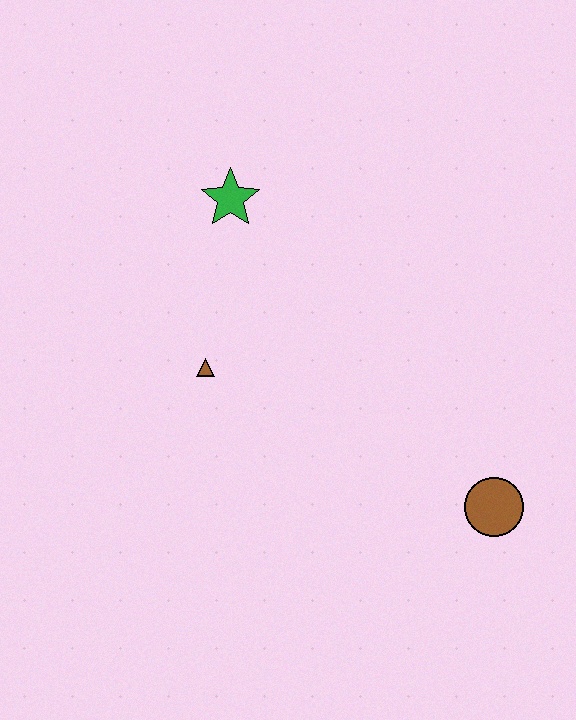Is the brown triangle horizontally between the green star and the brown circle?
No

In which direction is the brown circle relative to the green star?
The brown circle is below the green star.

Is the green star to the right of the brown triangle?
Yes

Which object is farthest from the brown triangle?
The brown circle is farthest from the brown triangle.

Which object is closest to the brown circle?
The brown triangle is closest to the brown circle.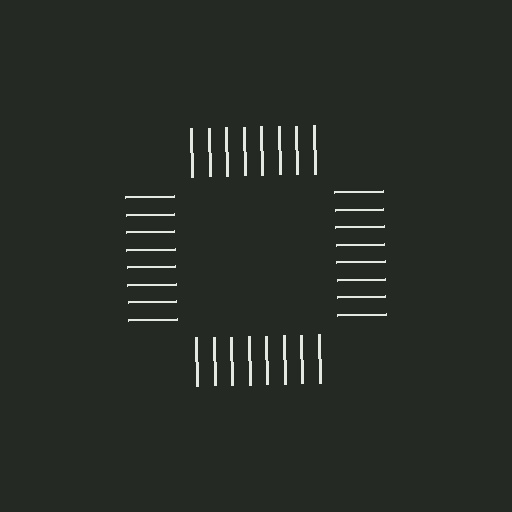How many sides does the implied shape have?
4 sides — the line-ends trace a square.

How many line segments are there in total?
32 — 8 along each of the 4 edges.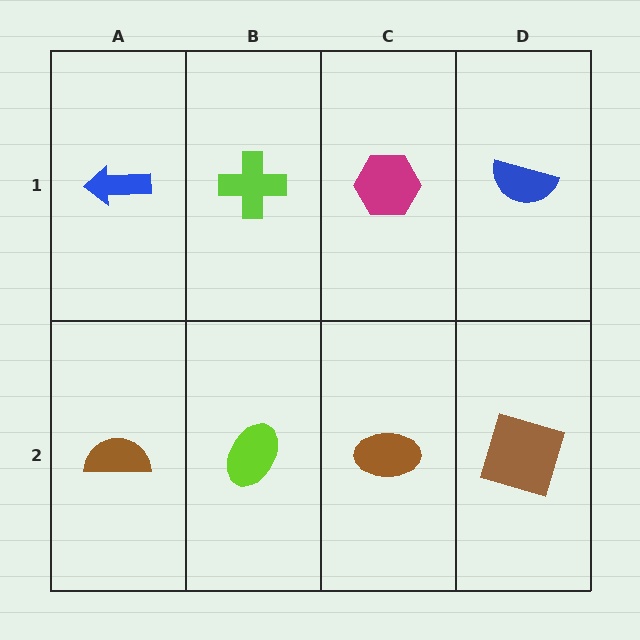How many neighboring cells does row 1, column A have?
2.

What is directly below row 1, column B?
A lime ellipse.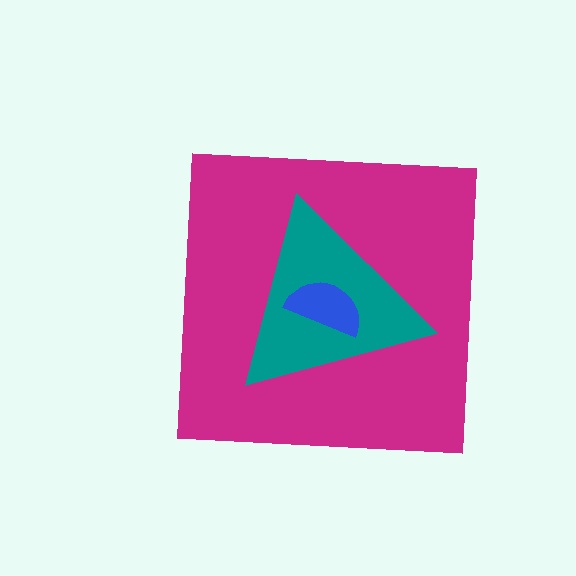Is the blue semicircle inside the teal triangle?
Yes.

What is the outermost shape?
The magenta square.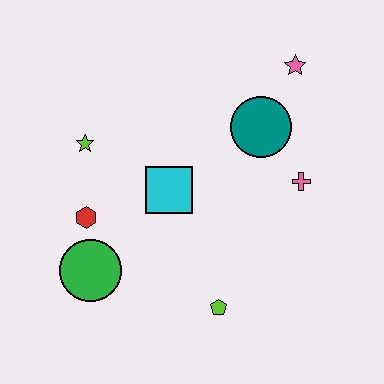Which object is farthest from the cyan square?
The pink star is farthest from the cyan square.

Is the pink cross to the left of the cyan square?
No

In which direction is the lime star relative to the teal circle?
The lime star is to the left of the teal circle.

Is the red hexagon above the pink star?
No